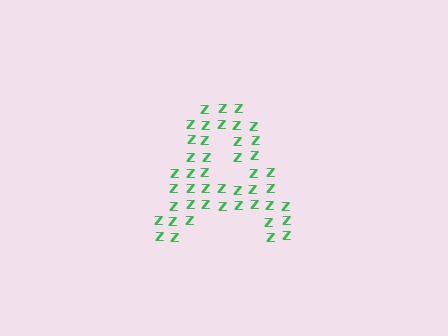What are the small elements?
The small elements are letter Z's.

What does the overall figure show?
The overall figure shows the letter A.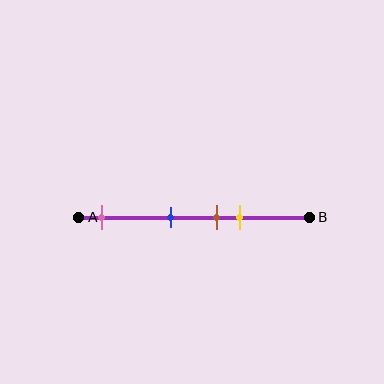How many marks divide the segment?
There are 4 marks dividing the segment.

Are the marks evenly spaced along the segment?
No, the marks are not evenly spaced.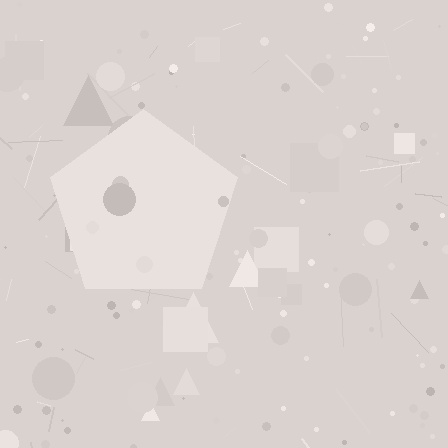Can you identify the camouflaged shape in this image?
The camouflaged shape is a pentagon.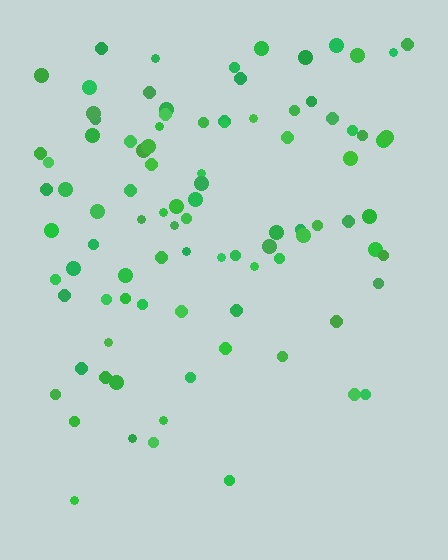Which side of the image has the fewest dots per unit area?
The bottom.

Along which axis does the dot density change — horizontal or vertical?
Vertical.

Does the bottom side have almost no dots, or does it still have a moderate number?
Still a moderate number, just noticeably fewer than the top.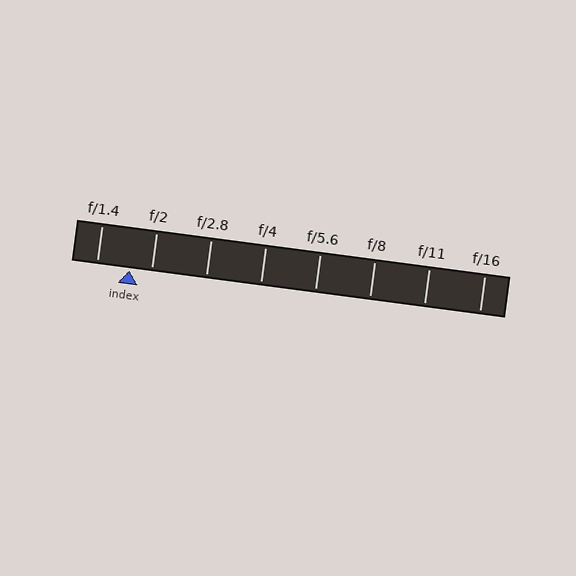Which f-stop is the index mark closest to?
The index mark is closest to f/2.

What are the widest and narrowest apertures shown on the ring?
The widest aperture shown is f/1.4 and the narrowest is f/16.